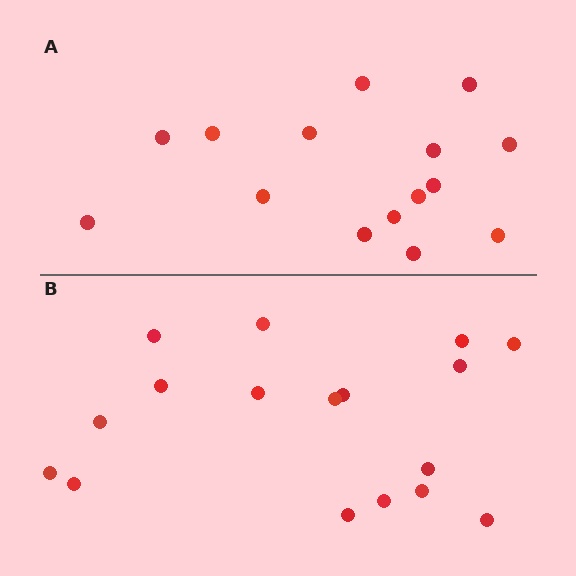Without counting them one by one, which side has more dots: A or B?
Region B (the bottom region) has more dots.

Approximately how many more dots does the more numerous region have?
Region B has just a few more — roughly 2 or 3 more dots than region A.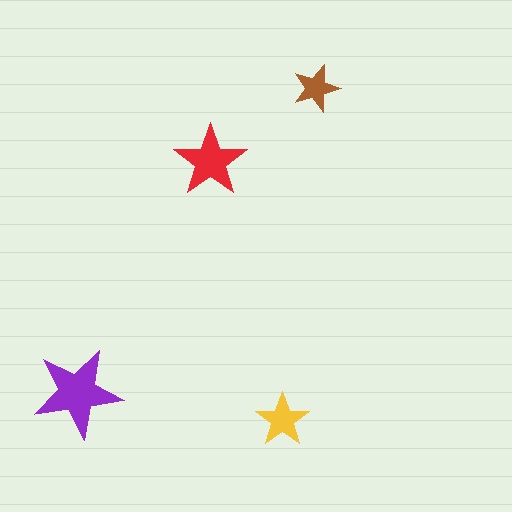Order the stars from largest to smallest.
the purple one, the red one, the yellow one, the brown one.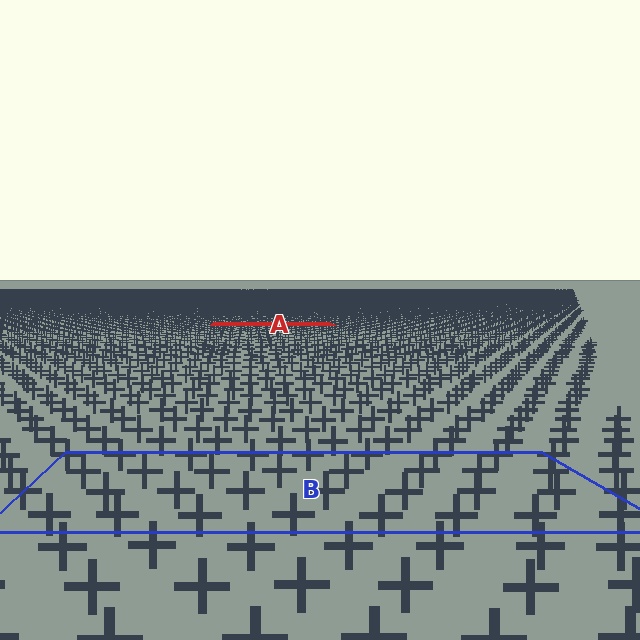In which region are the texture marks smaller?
The texture marks are smaller in region A, because it is farther away.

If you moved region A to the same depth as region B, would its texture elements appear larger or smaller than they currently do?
They would appear larger. At a closer depth, the same texture elements are projected at a bigger on-screen size.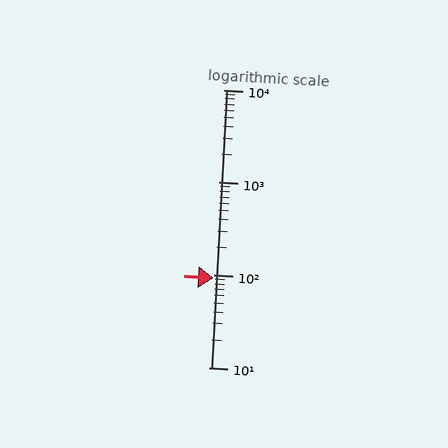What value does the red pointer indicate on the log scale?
The pointer indicates approximately 93.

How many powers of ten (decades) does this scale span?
The scale spans 3 decades, from 10 to 10000.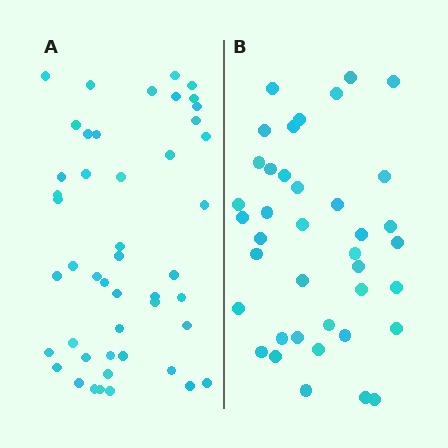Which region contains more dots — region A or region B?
Region A (the left region) has more dots.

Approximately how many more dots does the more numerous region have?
Region A has roughly 8 or so more dots than region B.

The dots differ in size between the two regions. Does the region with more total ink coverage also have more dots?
No. Region B has more total ink coverage because its dots are larger, but region A actually contains more individual dots. Total area can be misleading — the number of items is what matters here.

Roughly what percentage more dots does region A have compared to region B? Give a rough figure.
About 20% more.